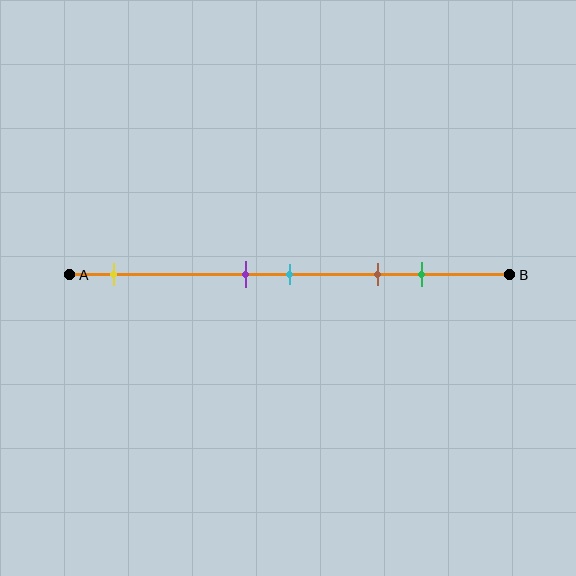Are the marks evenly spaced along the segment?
No, the marks are not evenly spaced.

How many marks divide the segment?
There are 5 marks dividing the segment.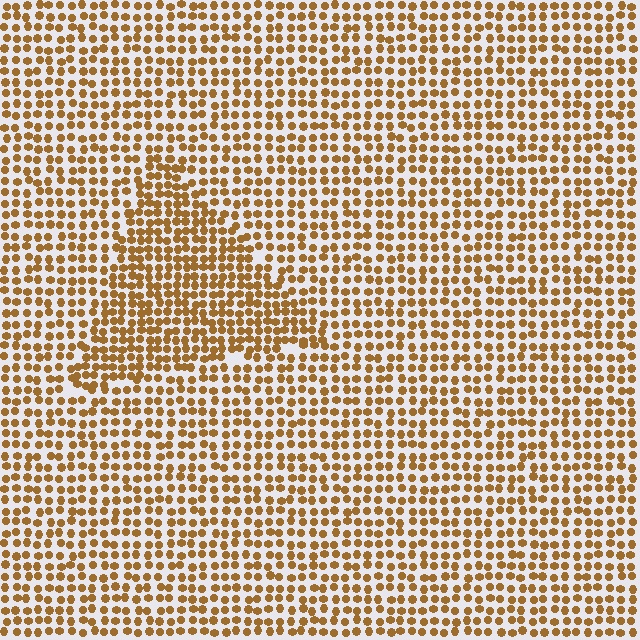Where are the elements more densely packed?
The elements are more densely packed inside the triangle boundary.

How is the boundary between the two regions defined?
The boundary is defined by a change in element density (approximately 1.5x ratio). All elements are the same color, size, and shape.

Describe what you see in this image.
The image contains small brown elements arranged at two different densities. A triangle-shaped region is visible where the elements are more densely packed than the surrounding area.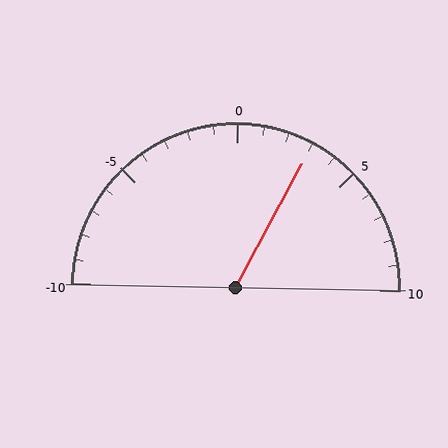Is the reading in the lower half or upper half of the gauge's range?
The reading is in the upper half of the range (-10 to 10).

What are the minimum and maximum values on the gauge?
The gauge ranges from -10 to 10.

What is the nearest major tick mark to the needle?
The nearest major tick mark is 5.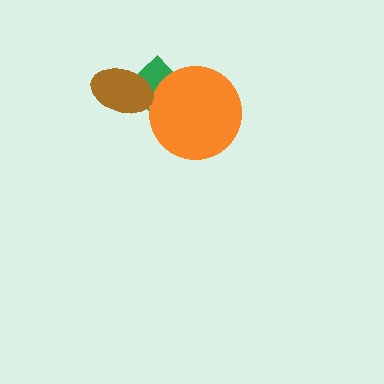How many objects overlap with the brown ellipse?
1 object overlaps with the brown ellipse.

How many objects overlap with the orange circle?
1 object overlaps with the orange circle.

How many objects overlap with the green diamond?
2 objects overlap with the green diamond.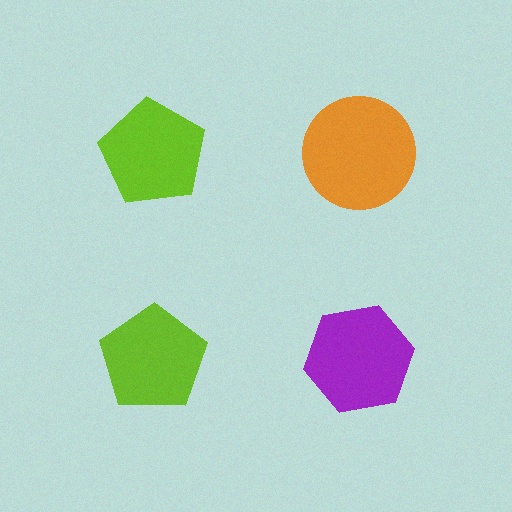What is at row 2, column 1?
A lime pentagon.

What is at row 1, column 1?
A lime pentagon.